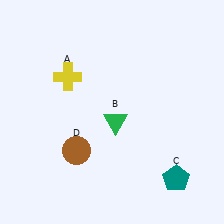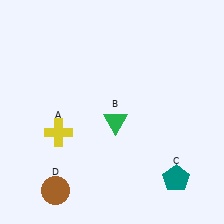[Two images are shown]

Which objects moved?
The objects that moved are: the yellow cross (A), the brown circle (D).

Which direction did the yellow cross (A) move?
The yellow cross (A) moved down.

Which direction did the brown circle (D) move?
The brown circle (D) moved down.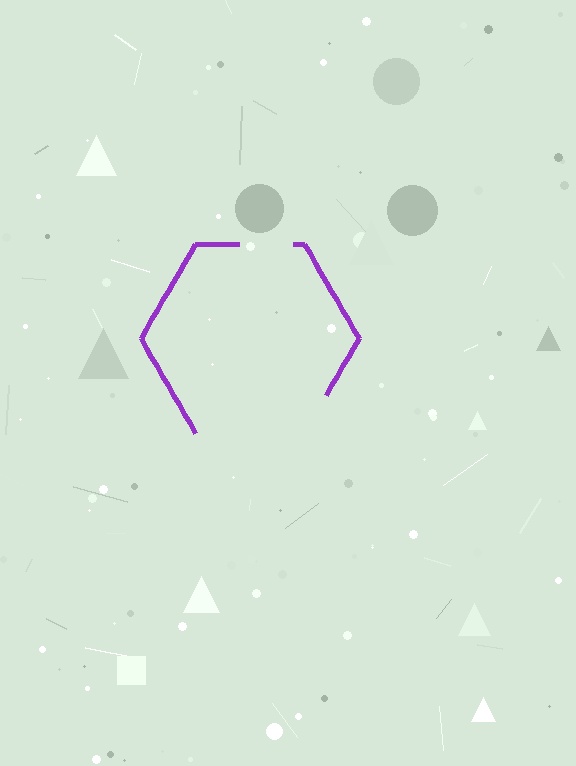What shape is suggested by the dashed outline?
The dashed outline suggests a hexagon.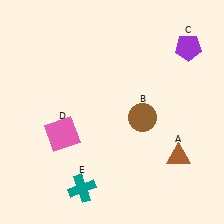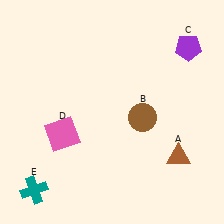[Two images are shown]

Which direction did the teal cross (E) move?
The teal cross (E) moved left.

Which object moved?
The teal cross (E) moved left.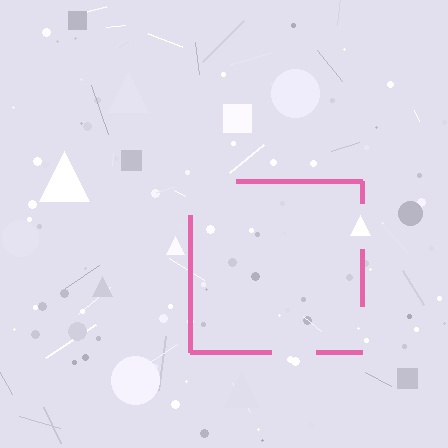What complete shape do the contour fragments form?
The contour fragments form a square.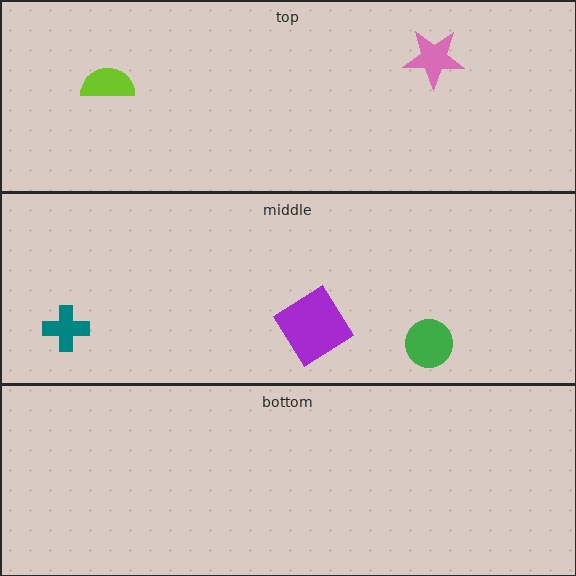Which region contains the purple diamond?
The middle region.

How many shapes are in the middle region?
3.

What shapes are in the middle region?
The green circle, the purple diamond, the teal cross.